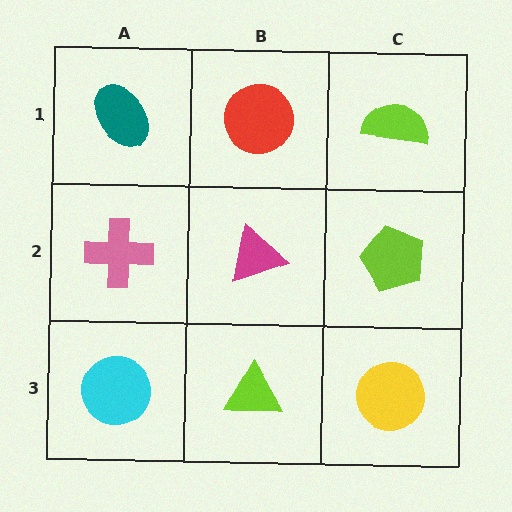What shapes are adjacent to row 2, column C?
A lime semicircle (row 1, column C), a yellow circle (row 3, column C), a magenta triangle (row 2, column B).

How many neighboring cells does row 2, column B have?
4.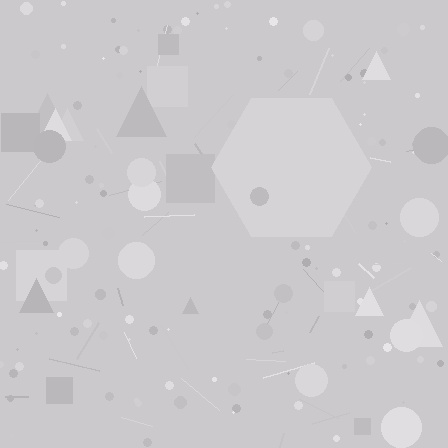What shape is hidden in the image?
A hexagon is hidden in the image.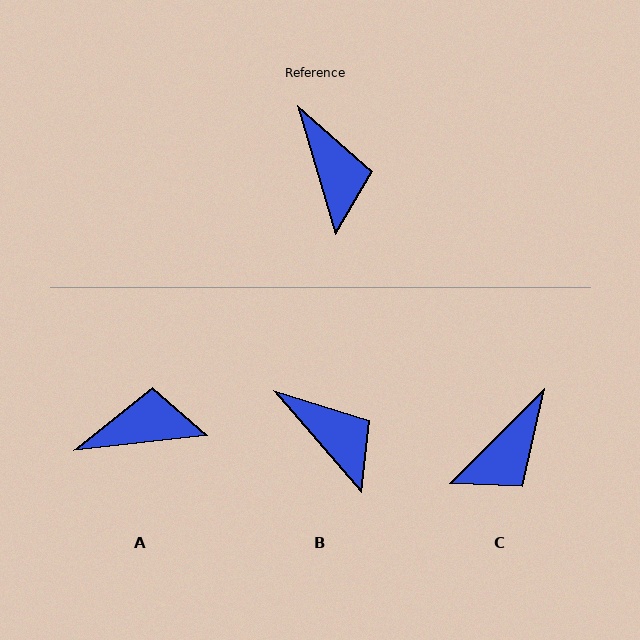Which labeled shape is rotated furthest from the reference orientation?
A, about 80 degrees away.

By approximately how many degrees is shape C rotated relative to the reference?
Approximately 62 degrees clockwise.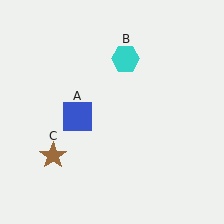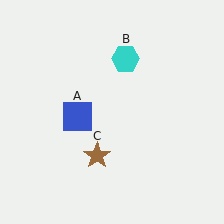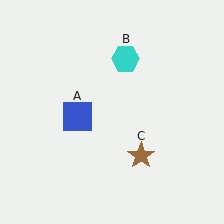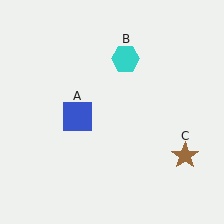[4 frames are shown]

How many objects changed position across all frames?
1 object changed position: brown star (object C).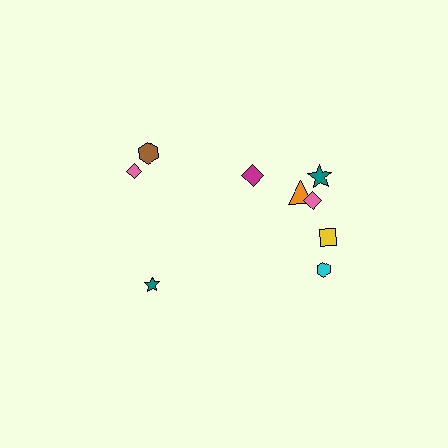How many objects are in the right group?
There are 6 objects.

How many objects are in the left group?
There are 3 objects.